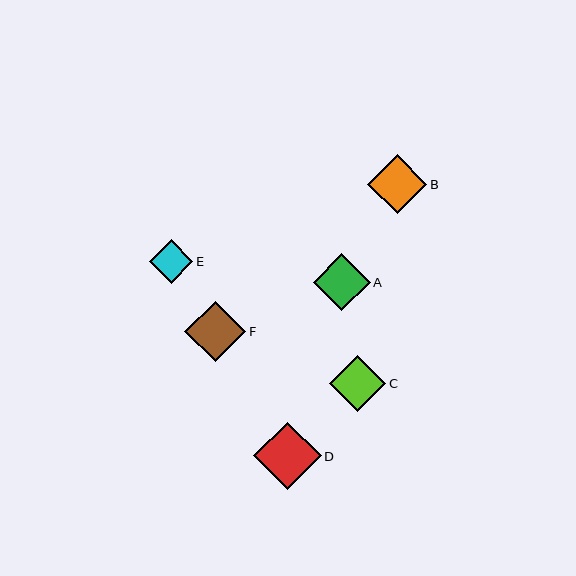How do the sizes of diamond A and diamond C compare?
Diamond A and diamond C are approximately the same size.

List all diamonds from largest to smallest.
From largest to smallest: D, F, B, A, C, E.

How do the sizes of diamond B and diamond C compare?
Diamond B and diamond C are approximately the same size.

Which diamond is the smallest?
Diamond E is the smallest with a size of approximately 44 pixels.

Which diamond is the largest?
Diamond D is the largest with a size of approximately 67 pixels.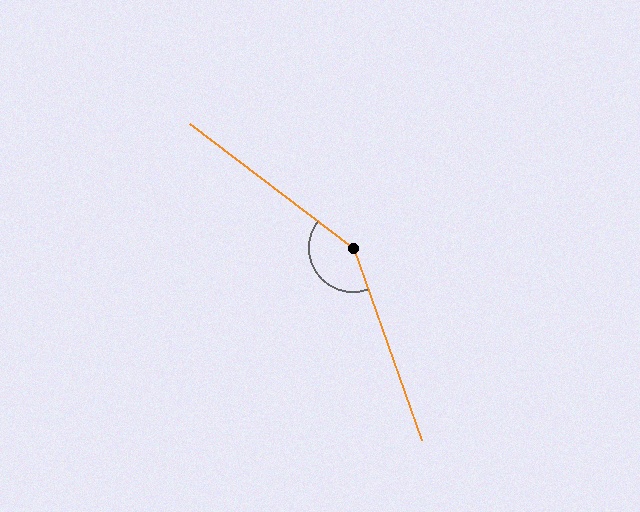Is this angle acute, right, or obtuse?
It is obtuse.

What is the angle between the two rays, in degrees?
Approximately 147 degrees.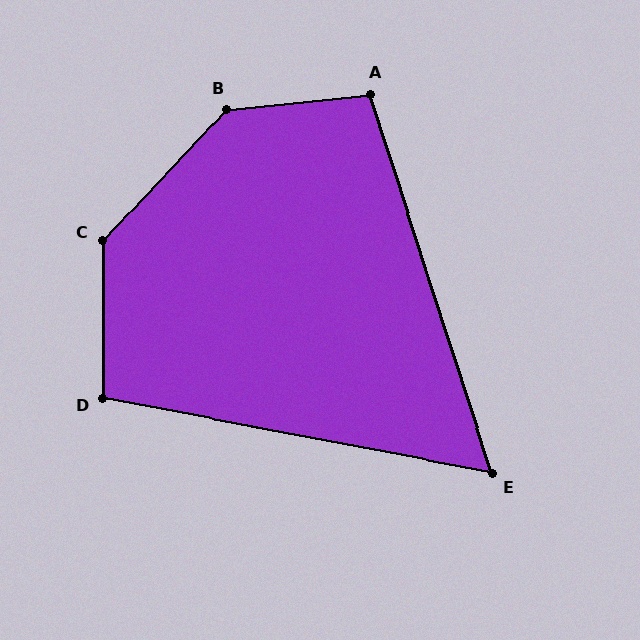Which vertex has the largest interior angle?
B, at approximately 139 degrees.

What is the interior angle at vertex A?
Approximately 102 degrees (obtuse).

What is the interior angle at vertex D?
Approximately 101 degrees (obtuse).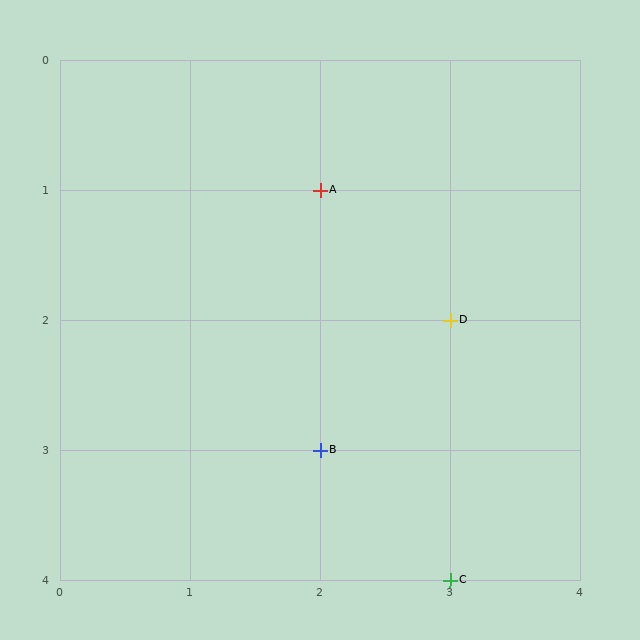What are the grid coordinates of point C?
Point C is at grid coordinates (3, 4).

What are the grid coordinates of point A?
Point A is at grid coordinates (2, 1).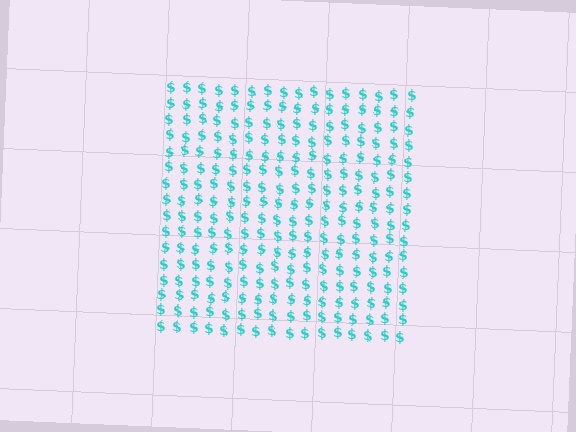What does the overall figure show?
The overall figure shows a square.